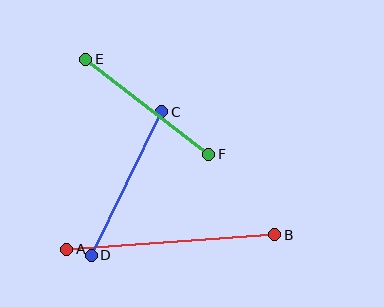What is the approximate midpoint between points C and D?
The midpoint is at approximately (126, 183) pixels.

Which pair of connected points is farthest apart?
Points A and B are farthest apart.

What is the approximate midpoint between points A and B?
The midpoint is at approximately (171, 242) pixels.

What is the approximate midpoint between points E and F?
The midpoint is at approximately (147, 107) pixels.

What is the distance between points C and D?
The distance is approximately 160 pixels.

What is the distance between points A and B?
The distance is approximately 209 pixels.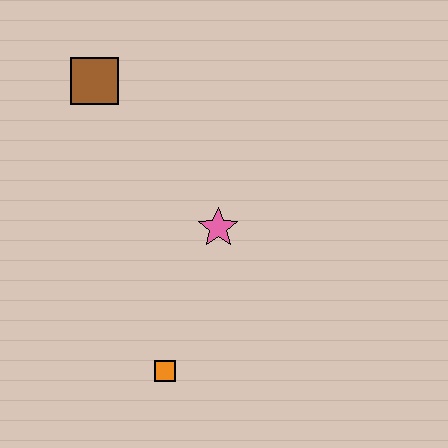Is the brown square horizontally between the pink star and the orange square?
No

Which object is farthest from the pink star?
The brown square is farthest from the pink star.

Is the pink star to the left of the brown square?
No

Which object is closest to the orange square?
The pink star is closest to the orange square.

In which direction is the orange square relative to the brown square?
The orange square is below the brown square.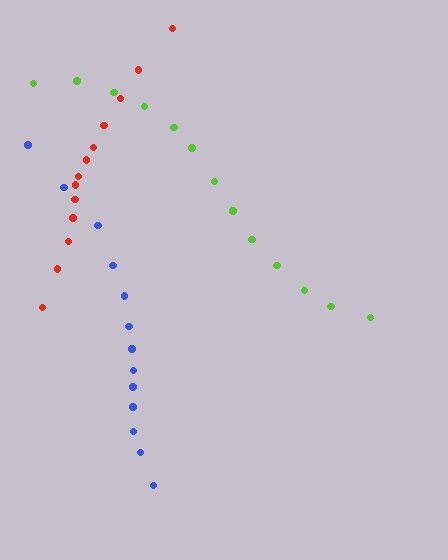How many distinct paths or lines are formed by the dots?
There are 3 distinct paths.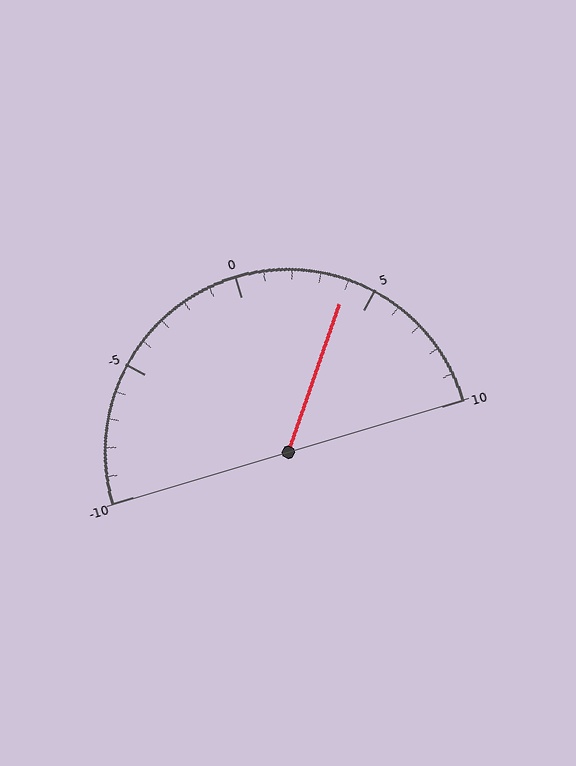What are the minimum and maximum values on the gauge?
The gauge ranges from -10 to 10.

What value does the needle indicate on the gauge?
The needle indicates approximately 4.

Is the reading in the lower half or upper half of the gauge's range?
The reading is in the upper half of the range (-10 to 10).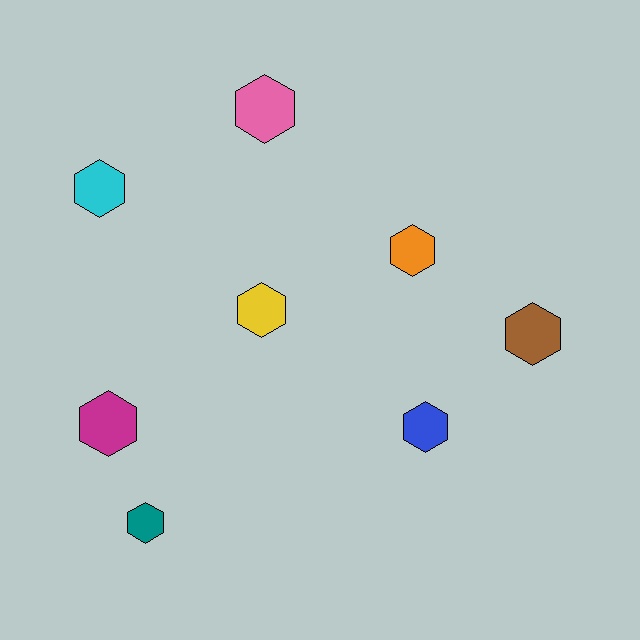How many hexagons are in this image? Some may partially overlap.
There are 8 hexagons.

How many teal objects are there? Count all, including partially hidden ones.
There is 1 teal object.